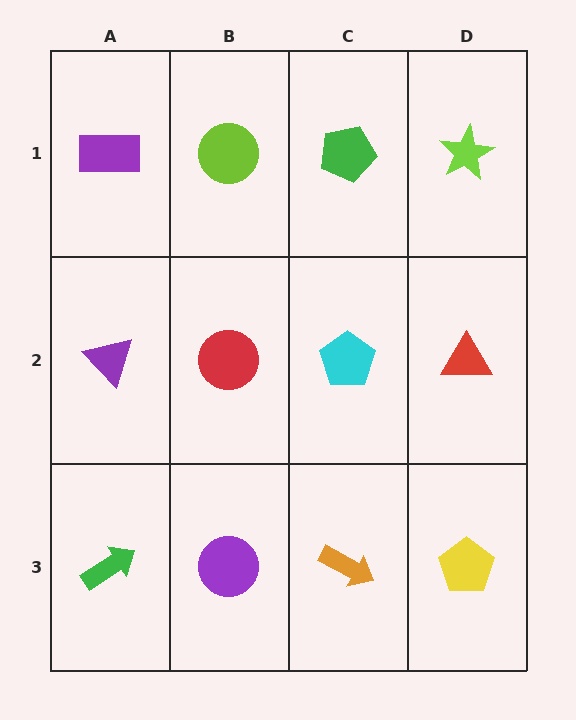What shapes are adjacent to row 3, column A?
A purple triangle (row 2, column A), a purple circle (row 3, column B).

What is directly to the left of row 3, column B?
A green arrow.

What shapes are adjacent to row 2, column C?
A green pentagon (row 1, column C), an orange arrow (row 3, column C), a red circle (row 2, column B), a red triangle (row 2, column D).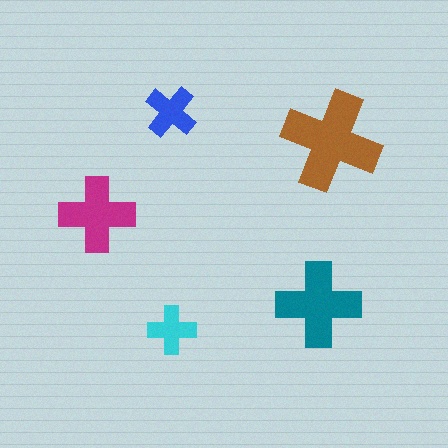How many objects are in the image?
There are 5 objects in the image.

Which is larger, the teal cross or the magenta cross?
The teal one.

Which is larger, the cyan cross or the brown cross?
The brown one.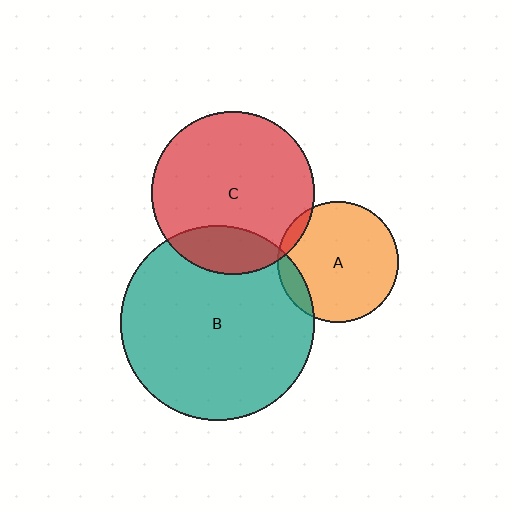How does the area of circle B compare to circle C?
Approximately 1.4 times.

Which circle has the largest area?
Circle B (teal).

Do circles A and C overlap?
Yes.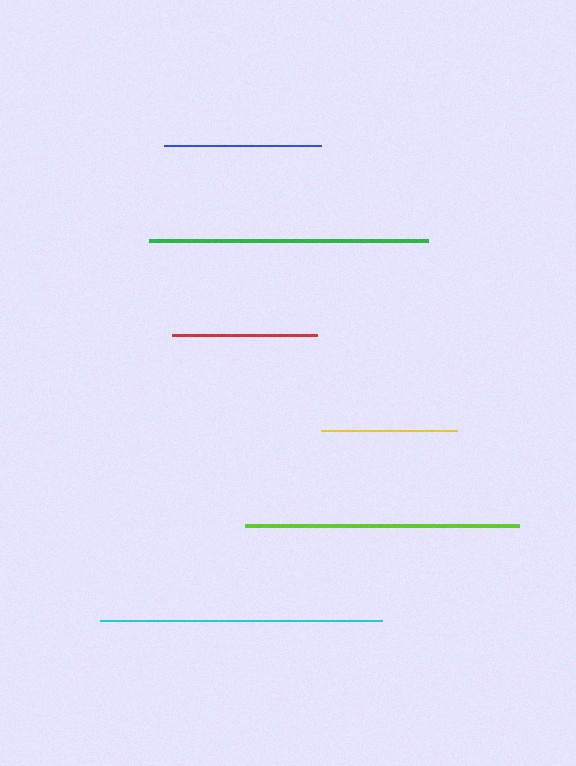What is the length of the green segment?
The green segment is approximately 279 pixels long.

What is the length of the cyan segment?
The cyan segment is approximately 282 pixels long.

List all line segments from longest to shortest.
From longest to shortest: cyan, green, lime, blue, red, yellow.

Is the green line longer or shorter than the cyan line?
The cyan line is longer than the green line.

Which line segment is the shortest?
The yellow line is the shortest at approximately 136 pixels.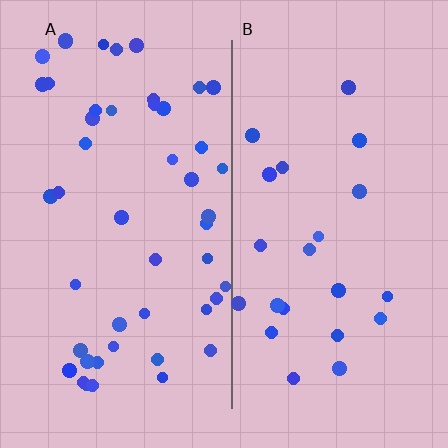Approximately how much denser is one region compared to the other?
Approximately 2.2× — region A over region B.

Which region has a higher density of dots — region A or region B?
A (the left).